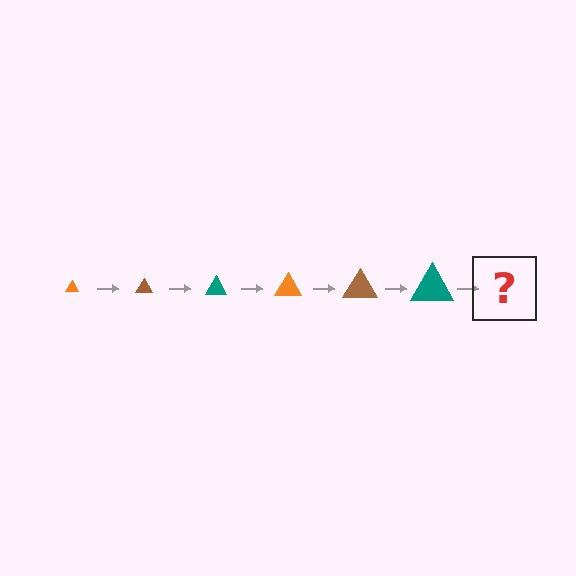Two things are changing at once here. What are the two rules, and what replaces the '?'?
The two rules are that the triangle grows larger each step and the color cycles through orange, brown, and teal. The '?' should be an orange triangle, larger than the previous one.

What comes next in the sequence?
The next element should be an orange triangle, larger than the previous one.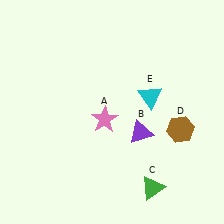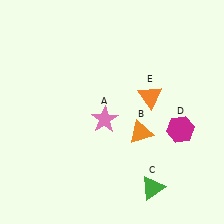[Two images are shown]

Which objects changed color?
B changed from purple to orange. D changed from brown to magenta. E changed from cyan to orange.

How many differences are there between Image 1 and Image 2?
There are 3 differences between the two images.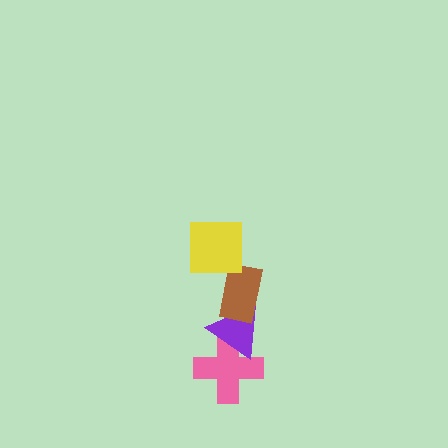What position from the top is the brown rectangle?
The brown rectangle is 2nd from the top.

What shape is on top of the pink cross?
The purple triangle is on top of the pink cross.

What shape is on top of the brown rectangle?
The yellow square is on top of the brown rectangle.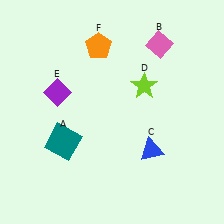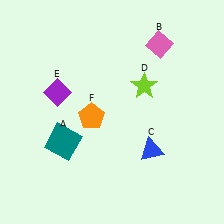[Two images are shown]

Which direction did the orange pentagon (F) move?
The orange pentagon (F) moved down.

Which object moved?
The orange pentagon (F) moved down.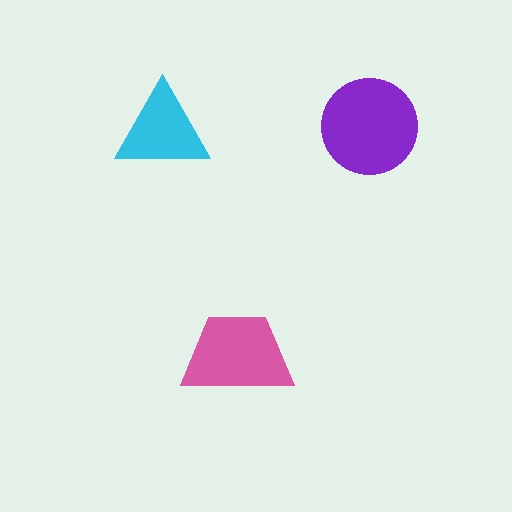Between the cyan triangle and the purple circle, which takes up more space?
The purple circle.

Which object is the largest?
The purple circle.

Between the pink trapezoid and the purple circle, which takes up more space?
The purple circle.